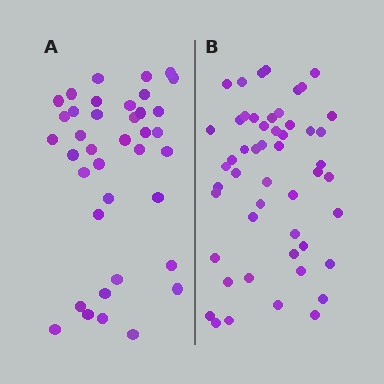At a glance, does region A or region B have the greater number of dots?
Region B (the right region) has more dots.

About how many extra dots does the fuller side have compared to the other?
Region B has approximately 15 more dots than region A.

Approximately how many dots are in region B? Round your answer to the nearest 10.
About 50 dots. (The exact count is 51, which rounds to 50.)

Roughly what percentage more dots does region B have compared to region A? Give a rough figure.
About 35% more.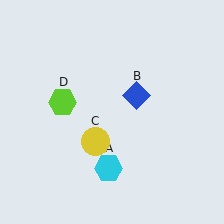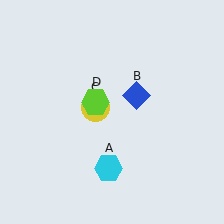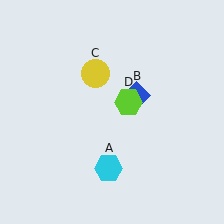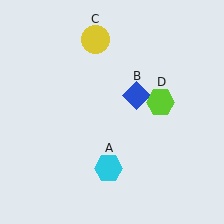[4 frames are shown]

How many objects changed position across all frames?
2 objects changed position: yellow circle (object C), lime hexagon (object D).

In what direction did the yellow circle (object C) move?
The yellow circle (object C) moved up.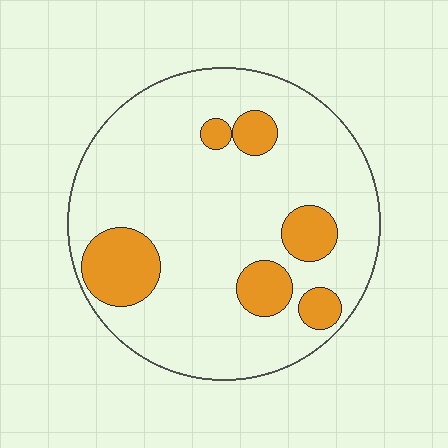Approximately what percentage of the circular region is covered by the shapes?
Approximately 20%.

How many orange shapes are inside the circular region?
6.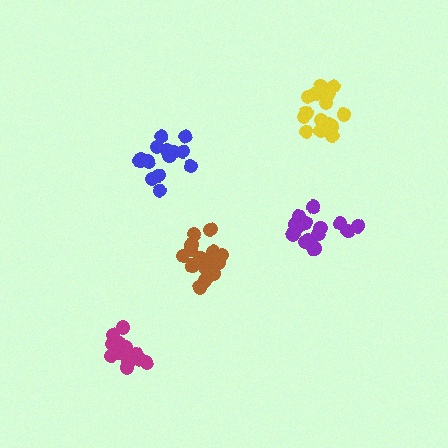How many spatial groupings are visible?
There are 5 spatial groupings.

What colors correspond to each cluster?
The clusters are colored: purple, blue, magenta, brown, yellow.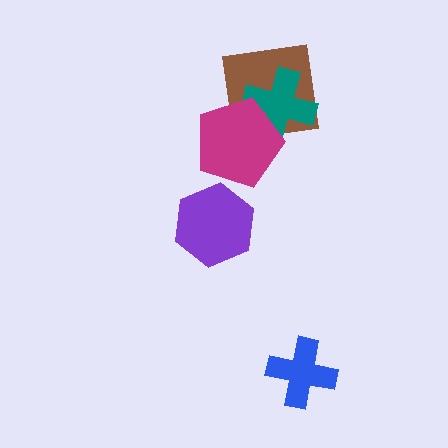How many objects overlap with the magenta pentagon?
2 objects overlap with the magenta pentagon.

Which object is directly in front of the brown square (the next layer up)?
The teal cross is directly in front of the brown square.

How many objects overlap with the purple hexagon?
0 objects overlap with the purple hexagon.